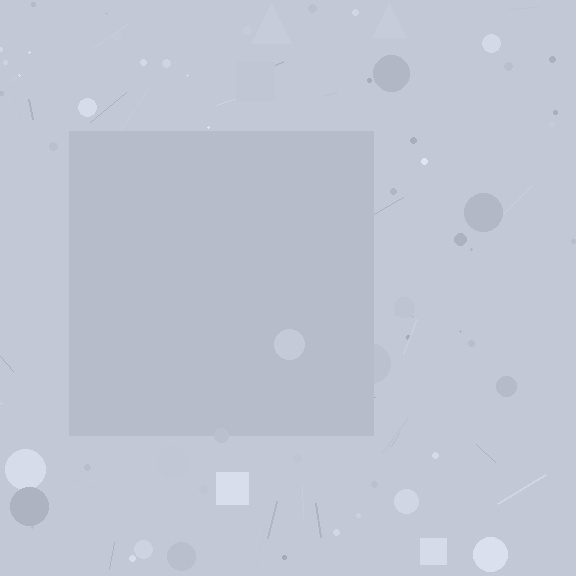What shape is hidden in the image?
A square is hidden in the image.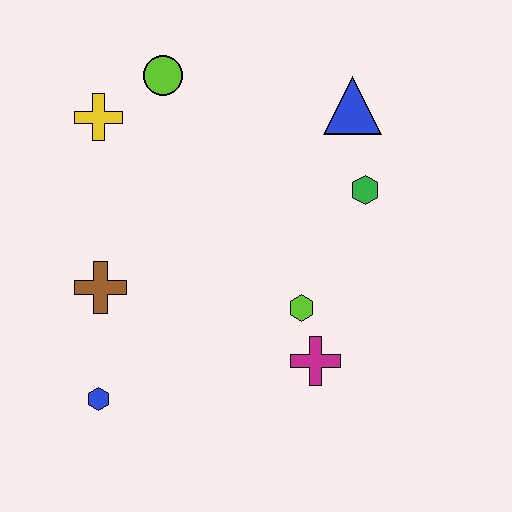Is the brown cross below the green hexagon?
Yes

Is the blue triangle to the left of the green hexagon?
Yes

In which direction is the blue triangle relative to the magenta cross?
The blue triangle is above the magenta cross.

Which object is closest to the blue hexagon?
The brown cross is closest to the blue hexagon.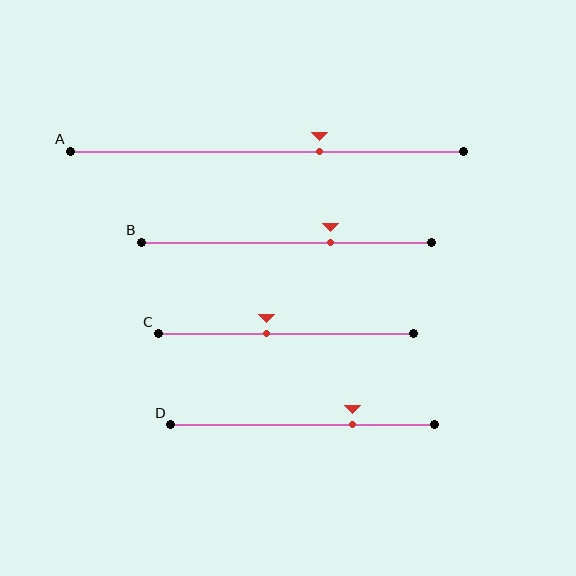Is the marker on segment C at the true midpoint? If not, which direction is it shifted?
No, the marker on segment C is shifted to the left by about 8% of the segment length.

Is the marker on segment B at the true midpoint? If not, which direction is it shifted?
No, the marker on segment B is shifted to the right by about 15% of the segment length.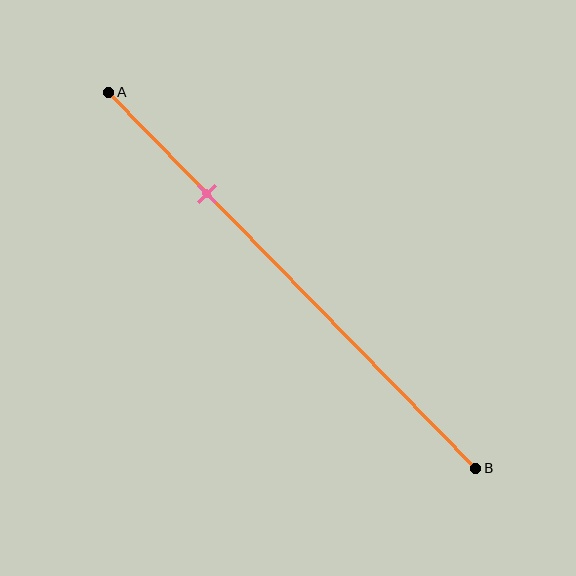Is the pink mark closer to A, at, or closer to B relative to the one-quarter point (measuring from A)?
The pink mark is approximately at the one-quarter point of segment AB.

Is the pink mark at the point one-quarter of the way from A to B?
Yes, the mark is approximately at the one-quarter point.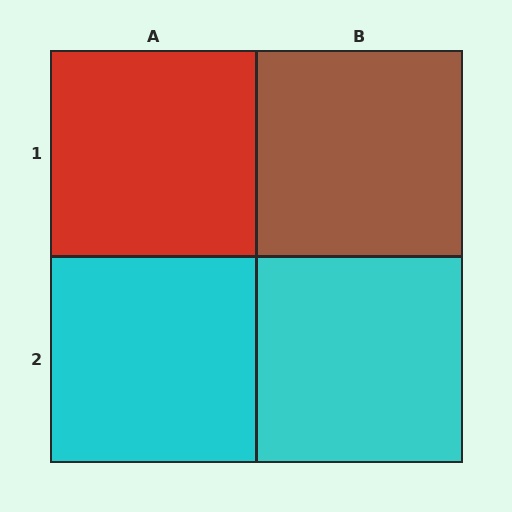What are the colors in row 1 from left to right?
Red, brown.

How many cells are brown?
1 cell is brown.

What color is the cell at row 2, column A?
Cyan.